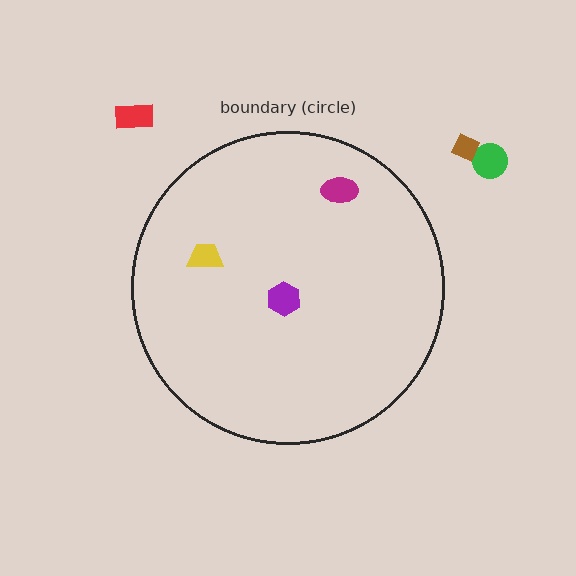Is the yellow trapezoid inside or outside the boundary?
Inside.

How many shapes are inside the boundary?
3 inside, 3 outside.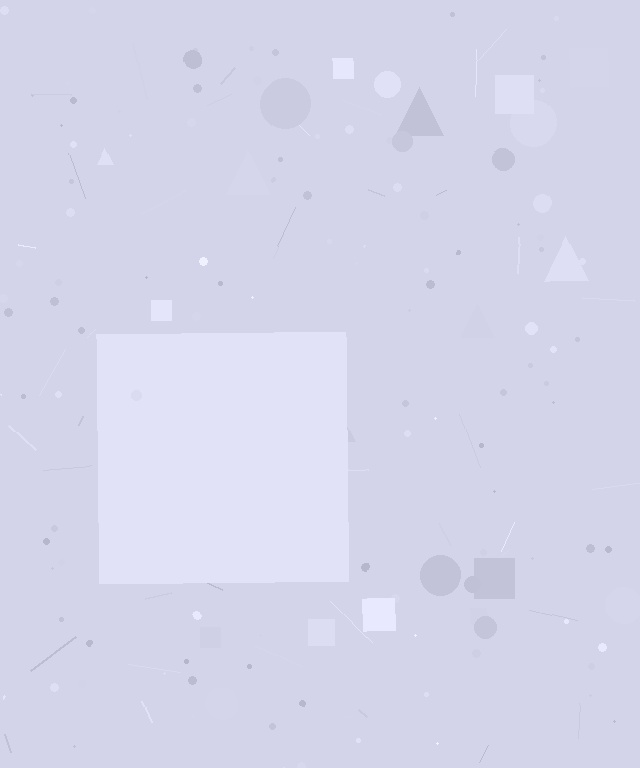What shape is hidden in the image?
A square is hidden in the image.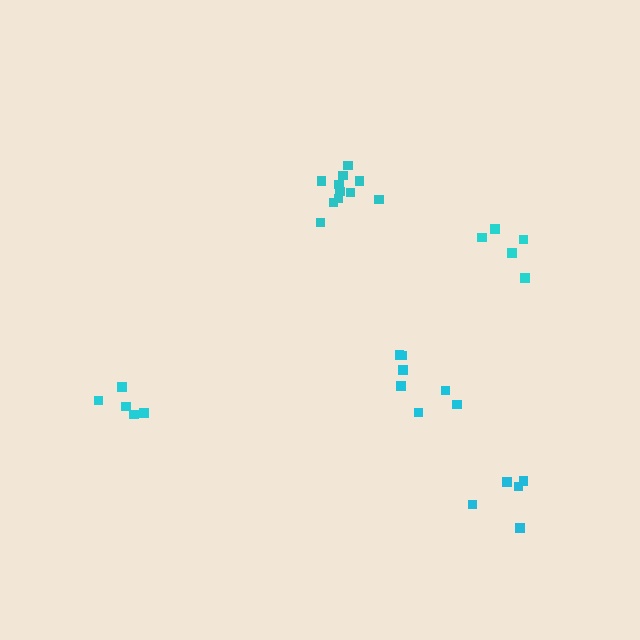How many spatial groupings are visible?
There are 5 spatial groupings.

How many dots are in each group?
Group 1: 7 dots, Group 2: 11 dots, Group 3: 5 dots, Group 4: 5 dots, Group 5: 5 dots (33 total).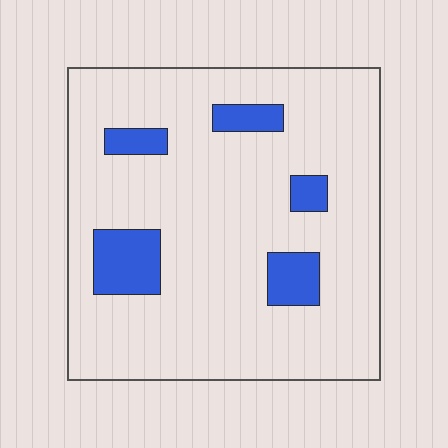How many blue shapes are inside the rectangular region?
5.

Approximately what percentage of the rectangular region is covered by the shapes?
Approximately 15%.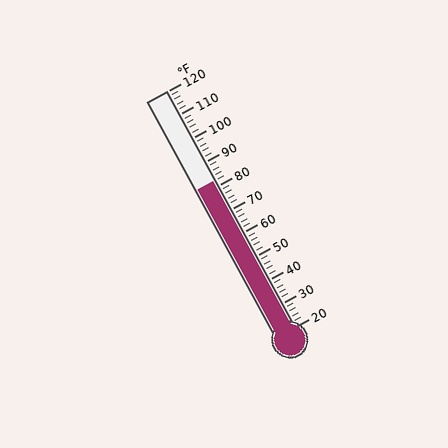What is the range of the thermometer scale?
The thermometer scale ranges from 20°F to 120°F.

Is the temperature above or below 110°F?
The temperature is below 110°F.